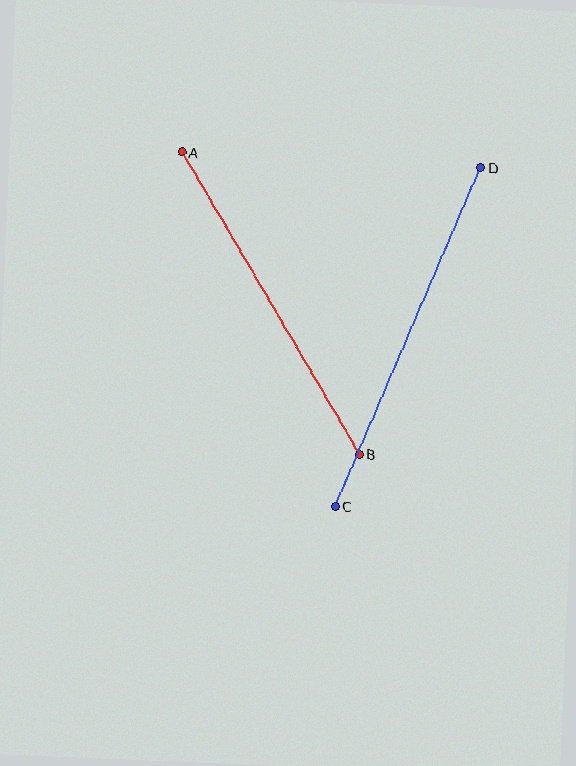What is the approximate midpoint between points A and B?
The midpoint is at approximately (271, 303) pixels.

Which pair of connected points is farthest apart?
Points C and D are farthest apart.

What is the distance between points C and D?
The distance is approximately 369 pixels.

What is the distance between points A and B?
The distance is approximately 350 pixels.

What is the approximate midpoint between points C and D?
The midpoint is at approximately (408, 337) pixels.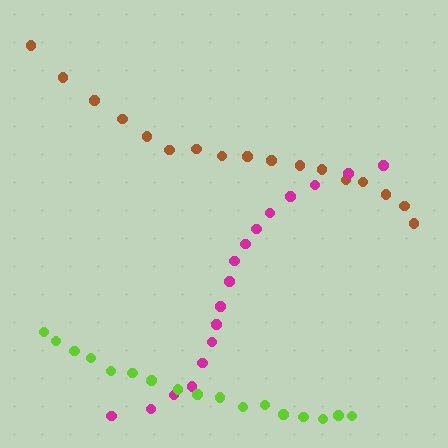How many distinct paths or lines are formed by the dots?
There are 3 distinct paths.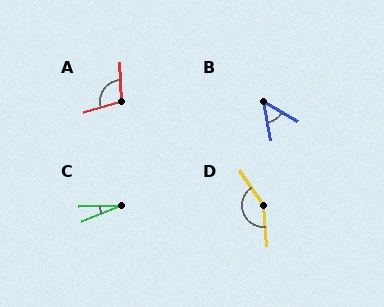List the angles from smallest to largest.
C (21°), B (49°), A (104°), D (151°).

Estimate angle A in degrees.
Approximately 104 degrees.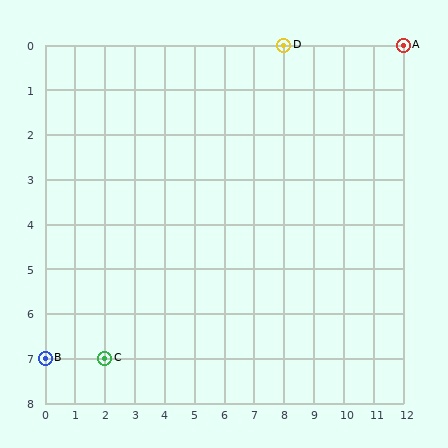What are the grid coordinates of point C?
Point C is at grid coordinates (2, 7).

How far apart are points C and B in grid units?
Points C and B are 2 columns apart.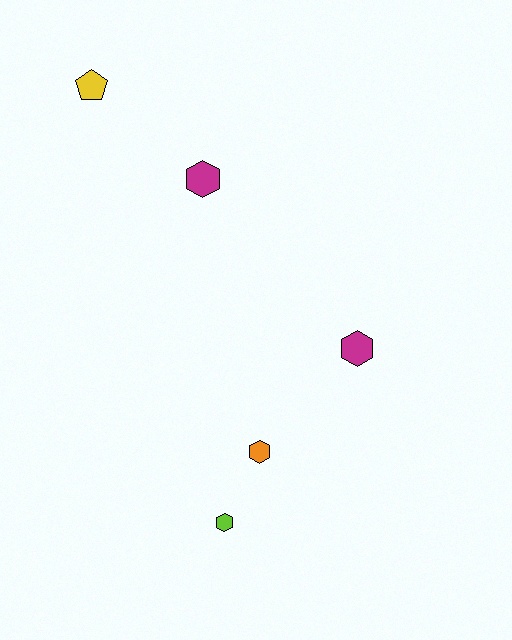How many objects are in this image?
There are 5 objects.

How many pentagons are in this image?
There is 1 pentagon.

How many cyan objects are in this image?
There are no cyan objects.